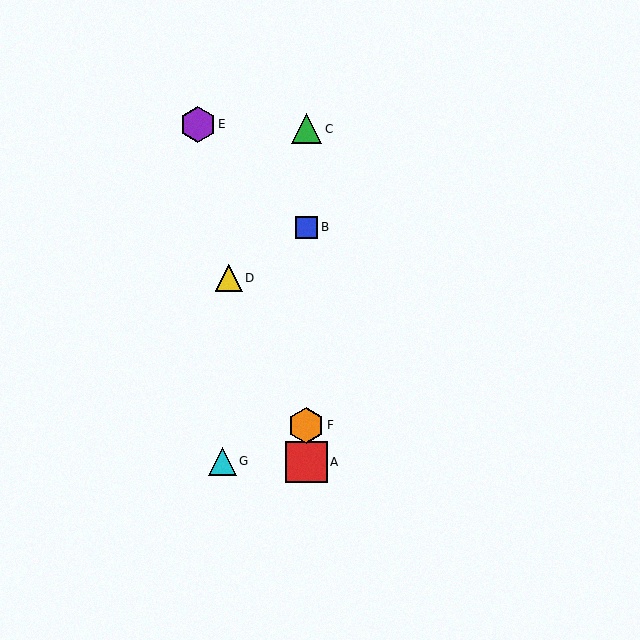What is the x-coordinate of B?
Object B is at x≈306.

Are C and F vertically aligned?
Yes, both are at x≈306.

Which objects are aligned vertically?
Objects A, B, C, F are aligned vertically.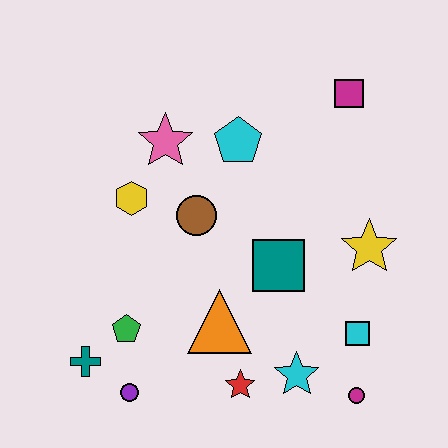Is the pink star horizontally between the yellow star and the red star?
No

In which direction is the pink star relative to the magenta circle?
The pink star is above the magenta circle.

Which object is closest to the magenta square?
The cyan pentagon is closest to the magenta square.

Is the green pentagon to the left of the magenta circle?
Yes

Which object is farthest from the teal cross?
The magenta square is farthest from the teal cross.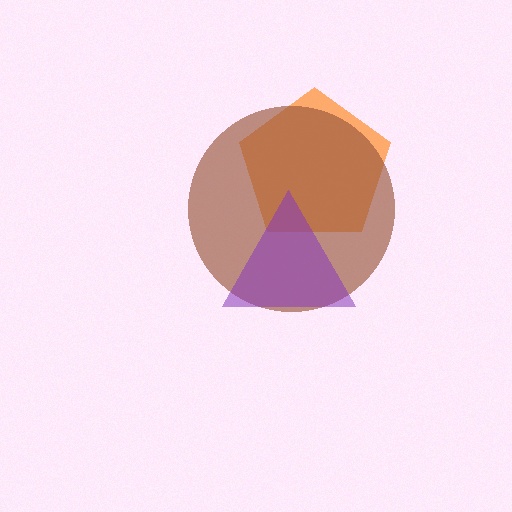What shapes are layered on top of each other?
The layered shapes are: an orange pentagon, a brown circle, a purple triangle.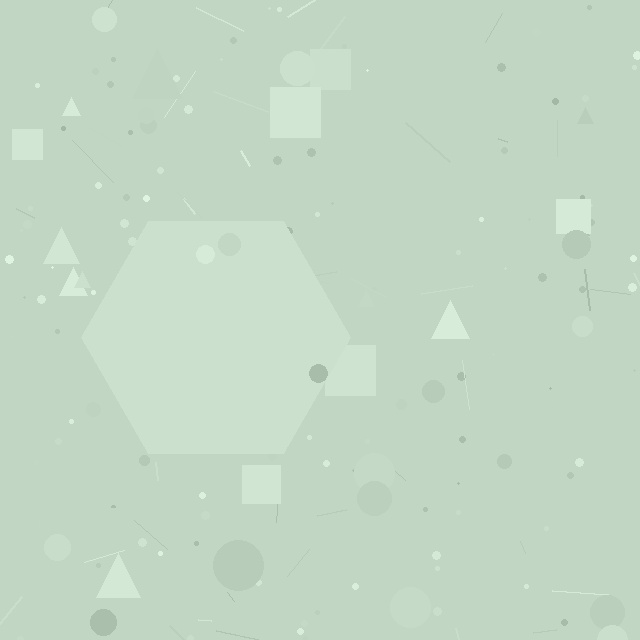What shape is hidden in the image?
A hexagon is hidden in the image.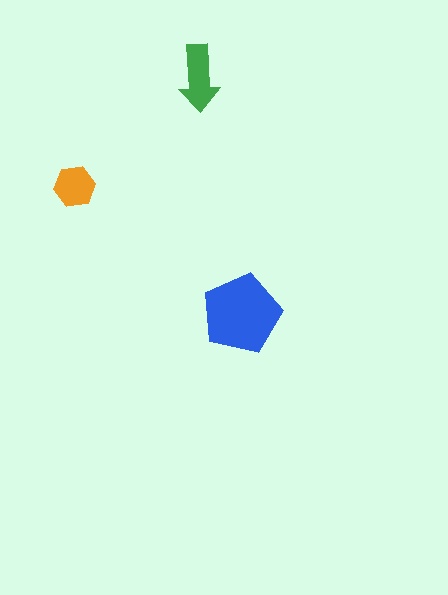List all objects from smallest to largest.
The orange hexagon, the green arrow, the blue pentagon.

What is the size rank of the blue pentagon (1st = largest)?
1st.